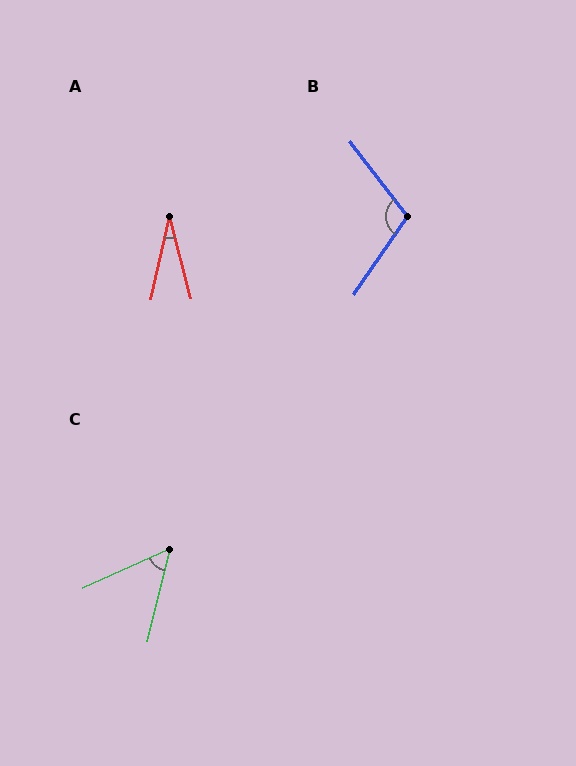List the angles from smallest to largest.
A (28°), C (51°), B (108°).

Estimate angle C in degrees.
Approximately 51 degrees.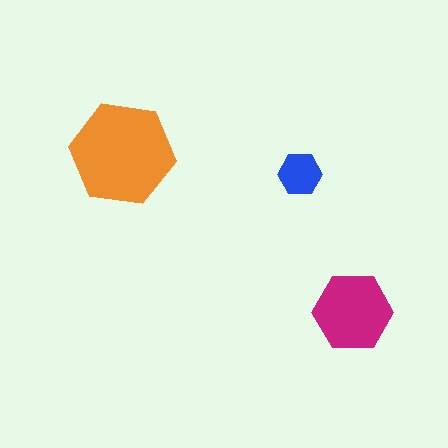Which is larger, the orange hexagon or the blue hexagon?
The orange one.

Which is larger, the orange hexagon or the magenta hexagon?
The orange one.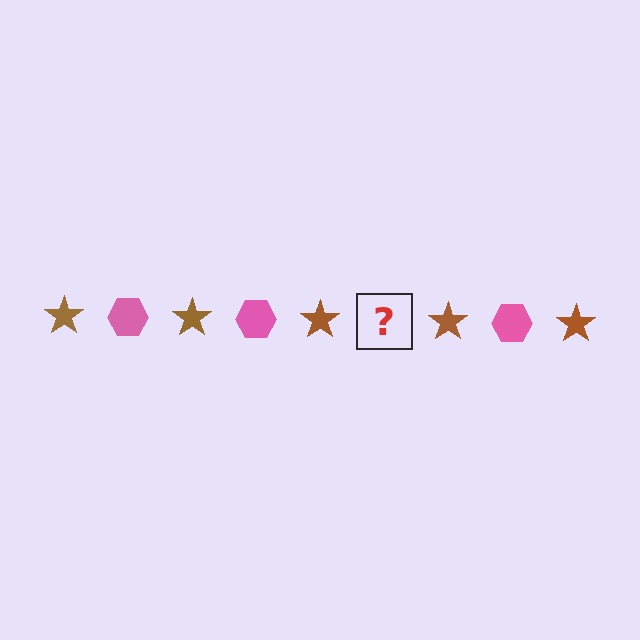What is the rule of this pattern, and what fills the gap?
The rule is that the pattern alternates between brown star and pink hexagon. The gap should be filled with a pink hexagon.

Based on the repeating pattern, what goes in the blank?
The blank should be a pink hexagon.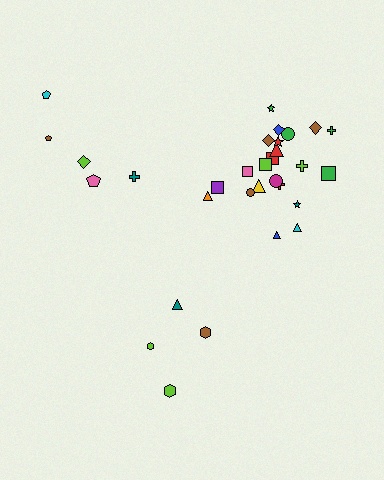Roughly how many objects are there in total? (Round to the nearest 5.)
Roughly 30 objects in total.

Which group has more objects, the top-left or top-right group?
The top-right group.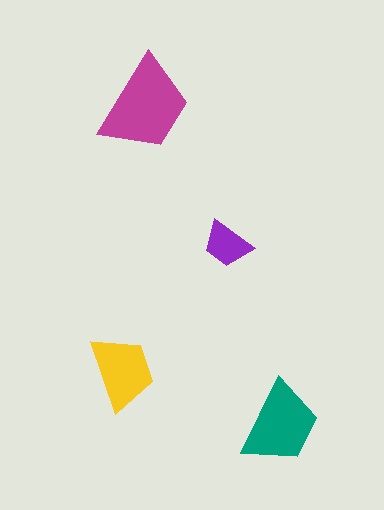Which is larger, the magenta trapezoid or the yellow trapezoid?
The magenta one.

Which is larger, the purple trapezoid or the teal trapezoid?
The teal one.